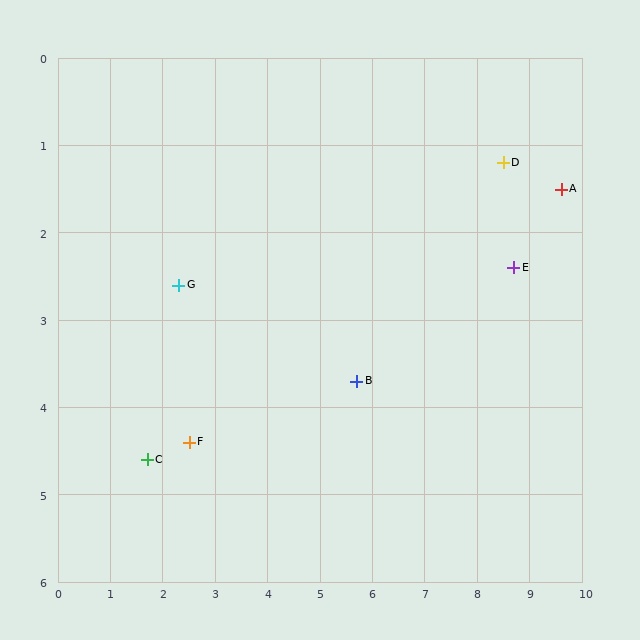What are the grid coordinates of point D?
Point D is at approximately (8.5, 1.2).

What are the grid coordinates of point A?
Point A is at approximately (9.6, 1.5).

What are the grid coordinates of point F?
Point F is at approximately (2.5, 4.4).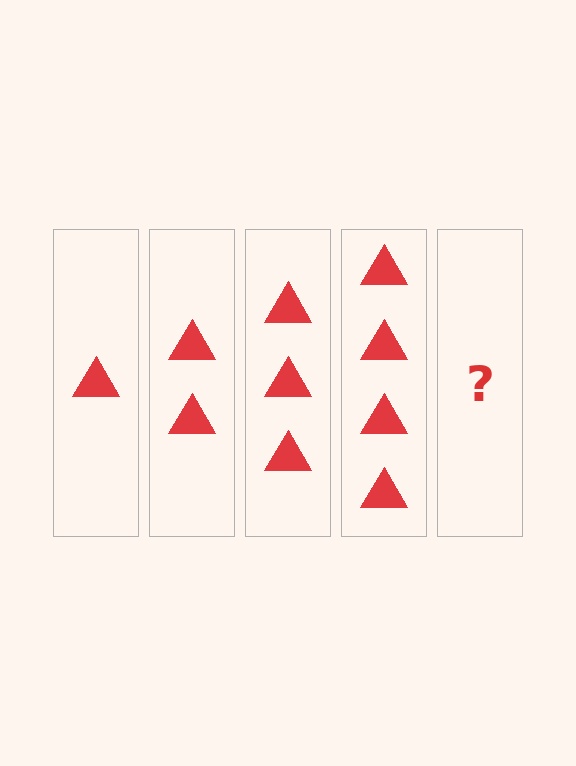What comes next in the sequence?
The next element should be 5 triangles.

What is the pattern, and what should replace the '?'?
The pattern is that each step adds one more triangle. The '?' should be 5 triangles.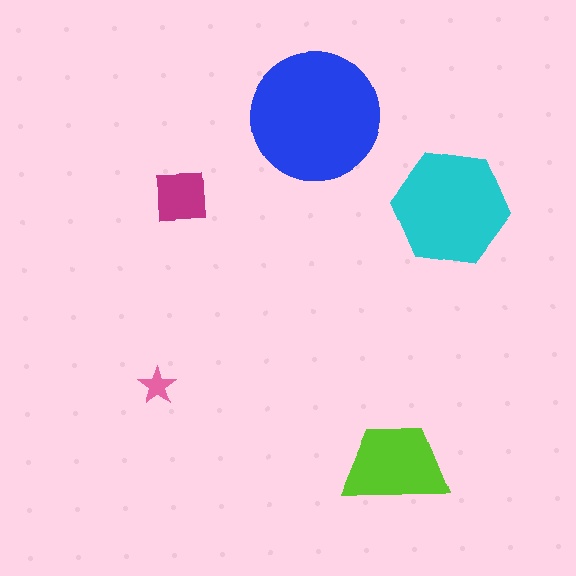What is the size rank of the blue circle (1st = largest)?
1st.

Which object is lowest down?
The lime trapezoid is bottommost.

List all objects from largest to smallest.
The blue circle, the cyan hexagon, the lime trapezoid, the magenta square, the pink star.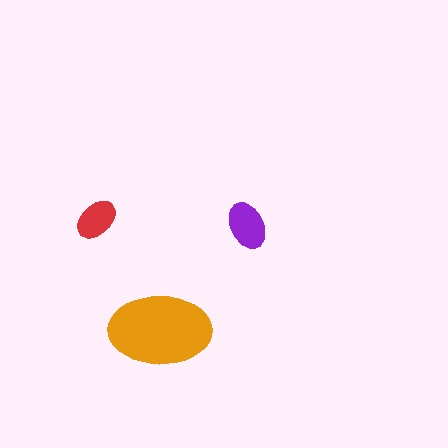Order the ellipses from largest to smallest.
the orange one, the purple one, the red one.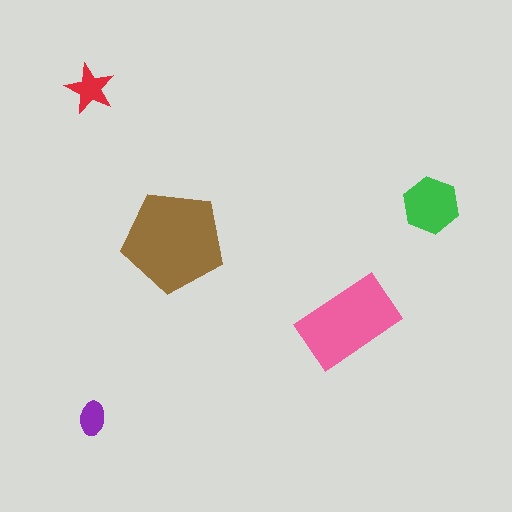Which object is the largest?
The brown pentagon.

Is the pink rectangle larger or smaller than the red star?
Larger.